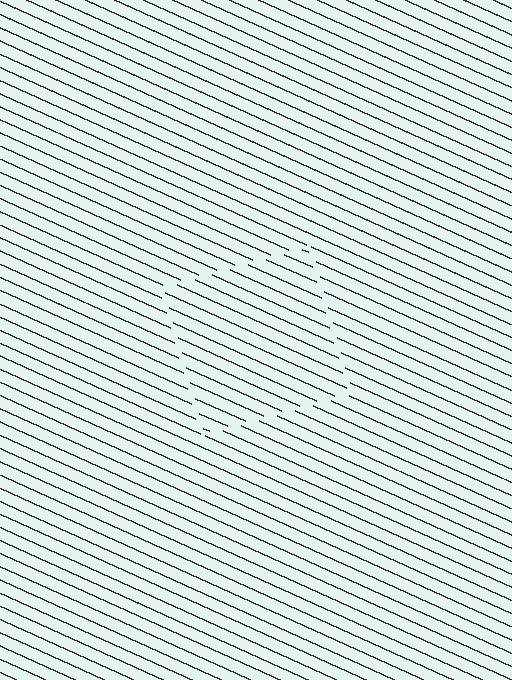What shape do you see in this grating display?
An illusory square. The interior of the shape contains the same grating, shifted by half a period — the contour is defined by the phase discontinuity where line-ends from the inner and outer gratings abut.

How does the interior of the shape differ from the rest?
The interior of the shape contains the same grating, shifted by half a period — the contour is defined by the phase discontinuity where line-ends from the inner and outer gratings abut.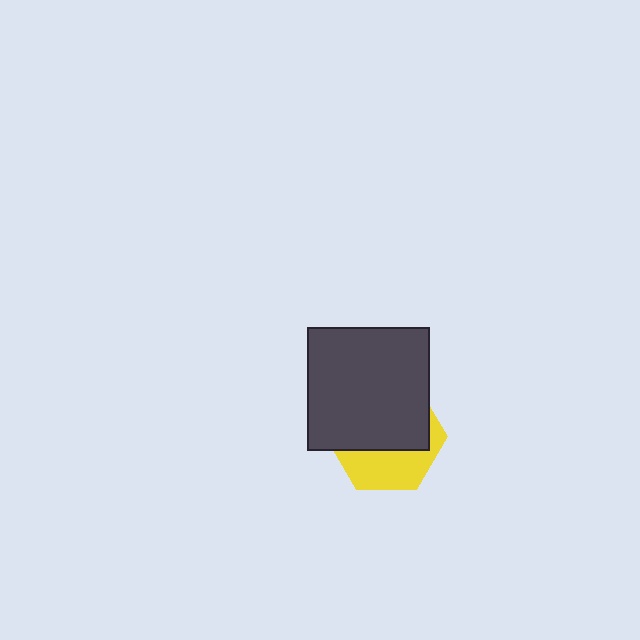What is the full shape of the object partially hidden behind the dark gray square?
The partially hidden object is a yellow hexagon.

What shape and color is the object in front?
The object in front is a dark gray square.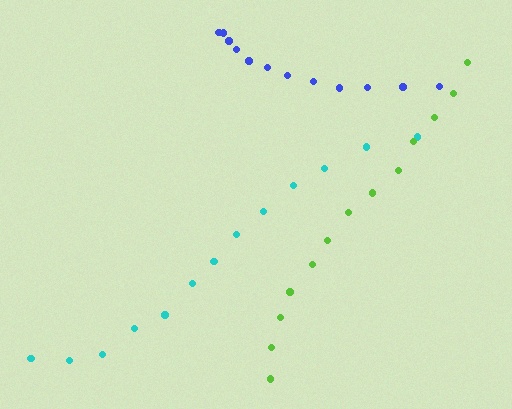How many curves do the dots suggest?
There are 3 distinct paths.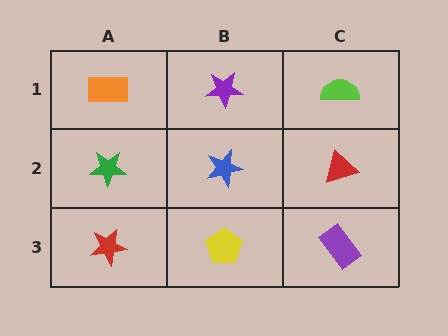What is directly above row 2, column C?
A lime semicircle.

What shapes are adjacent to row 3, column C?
A red triangle (row 2, column C), a yellow pentagon (row 3, column B).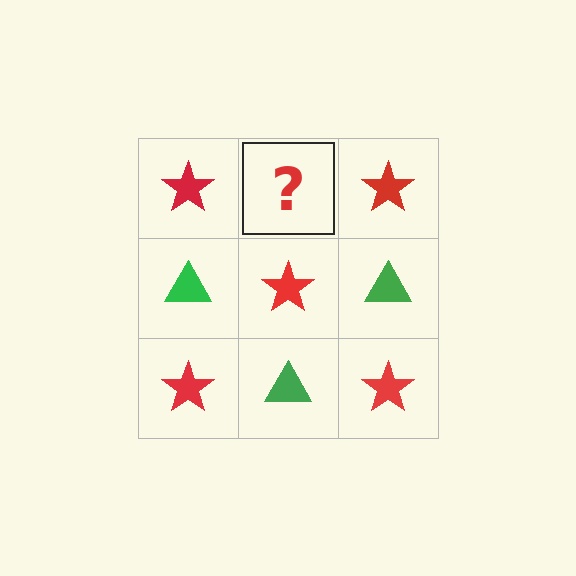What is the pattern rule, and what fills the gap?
The rule is that it alternates red star and green triangle in a checkerboard pattern. The gap should be filled with a green triangle.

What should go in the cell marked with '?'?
The missing cell should contain a green triangle.